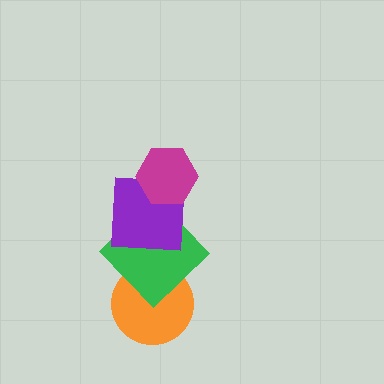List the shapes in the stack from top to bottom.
From top to bottom: the magenta hexagon, the purple square, the green diamond, the orange circle.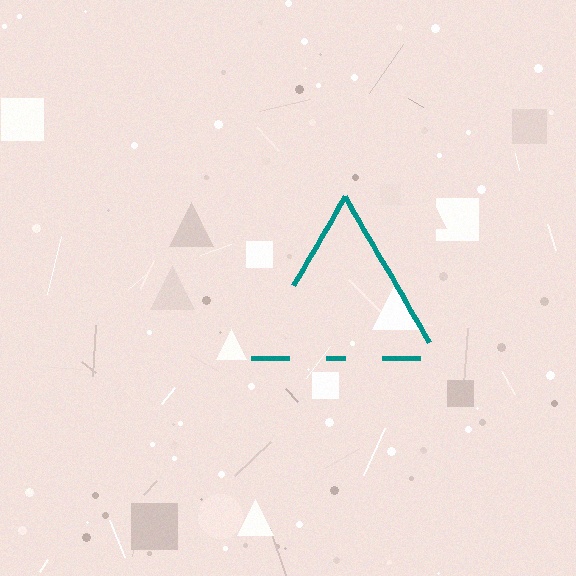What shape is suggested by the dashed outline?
The dashed outline suggests a triangle.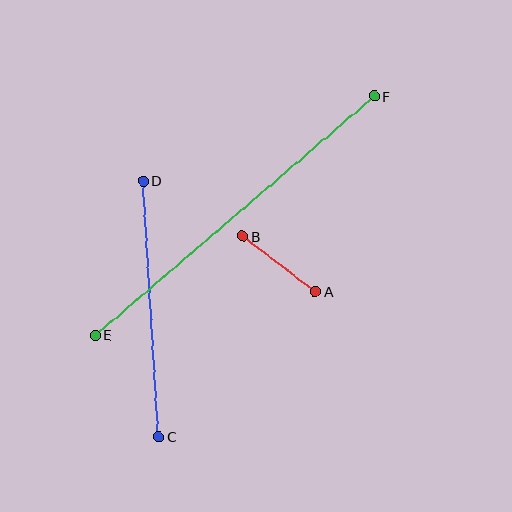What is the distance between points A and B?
The distance is approximately 92 pixels.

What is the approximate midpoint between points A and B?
The midpoint is at approximately (279, 264) pixels.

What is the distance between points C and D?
The distance is approximately 256 pixels.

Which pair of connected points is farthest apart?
Points E and F are farthest apart.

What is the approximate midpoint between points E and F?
The midpoint is at approximately (235, 216) pixels.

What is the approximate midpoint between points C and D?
The midpoint is at approximately (151, 309) pixels.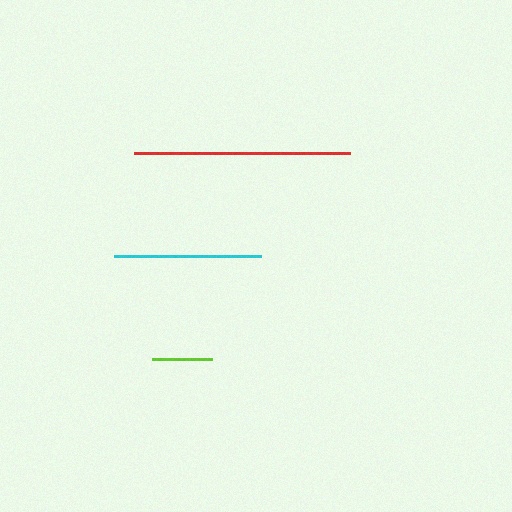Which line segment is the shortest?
The lime line is the shortest at approximately 60 pixels.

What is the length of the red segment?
The red segment is approximately 215 pixels long.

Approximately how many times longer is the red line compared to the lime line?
The red line is approximately 3.6 times the length of the lime line.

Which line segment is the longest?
The red line is the longest at approximately 215 pixels.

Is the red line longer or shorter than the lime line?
The red line is longer than the lime line.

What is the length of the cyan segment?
The cyan segment is approximately 146 pixels long.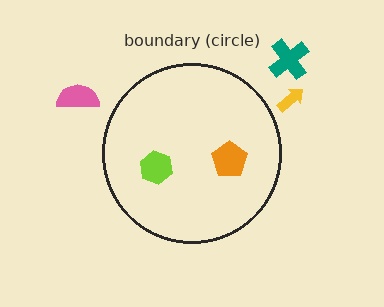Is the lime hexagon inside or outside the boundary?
Inside.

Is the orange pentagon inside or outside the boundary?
Inside.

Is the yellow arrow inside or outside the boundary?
Outside.